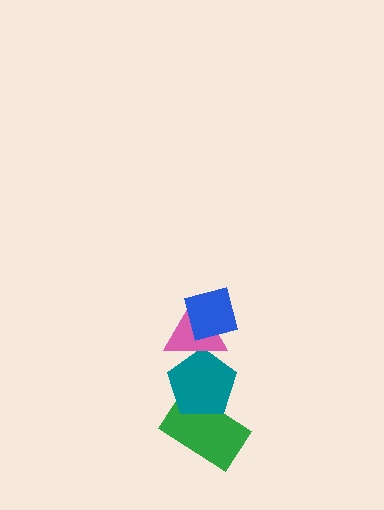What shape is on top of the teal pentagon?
The pink triangle is on top of the teal pentagon.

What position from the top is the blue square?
The blue square is 1st from the top.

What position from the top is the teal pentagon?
The teal pentagon is 3rd from the top.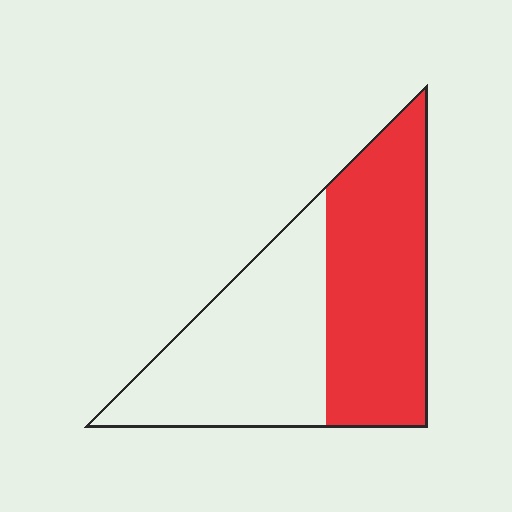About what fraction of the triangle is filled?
About one half (1/2).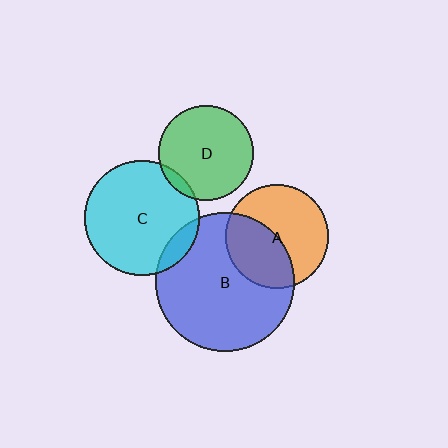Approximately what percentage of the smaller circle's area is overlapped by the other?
Approximately 5%.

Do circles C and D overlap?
Yes.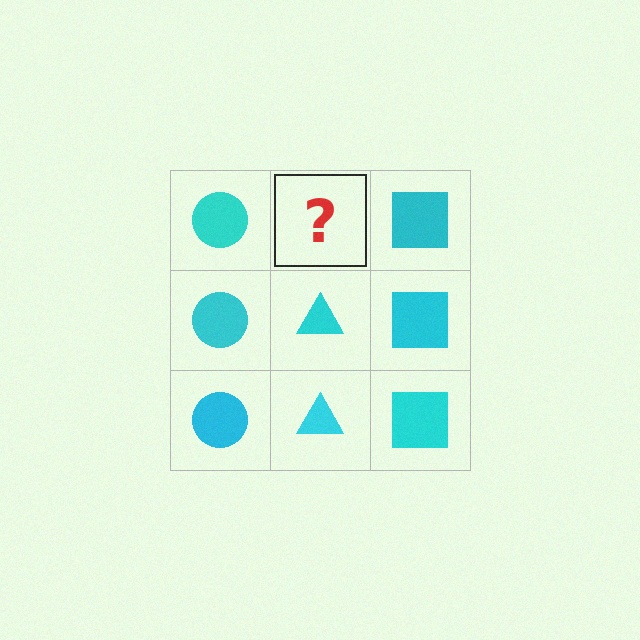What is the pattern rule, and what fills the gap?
The rule is that each column has a consistent shape. The gap should be filled with a cyan triangle.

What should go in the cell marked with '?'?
The missing cell should contain a cyan triangle.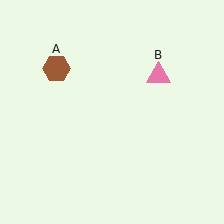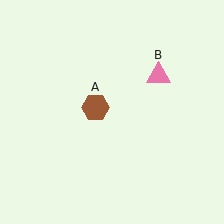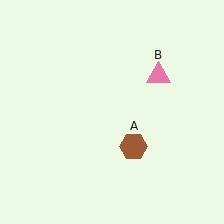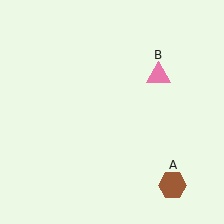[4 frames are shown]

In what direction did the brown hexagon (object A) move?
The brown hexagon (object A) moved down and to the right.